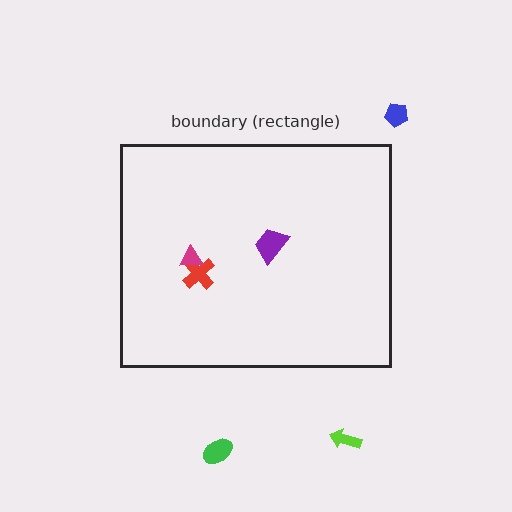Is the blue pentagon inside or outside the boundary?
Outside.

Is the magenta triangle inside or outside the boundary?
Inside.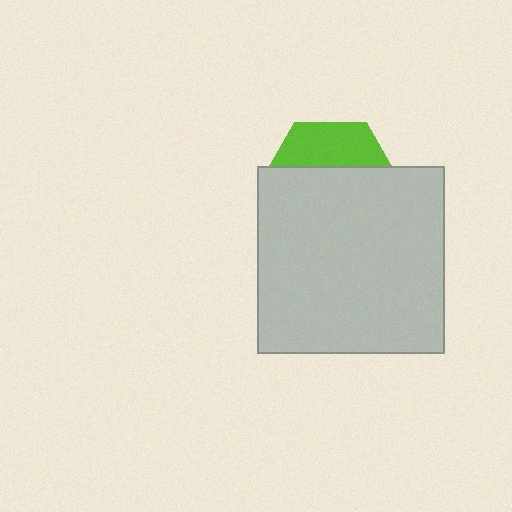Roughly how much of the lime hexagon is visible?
A small part of it is visible (roughly 31%).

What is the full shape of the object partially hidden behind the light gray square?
The partially hidden object is a lime hexagon.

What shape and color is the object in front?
The object in front is a light gray square.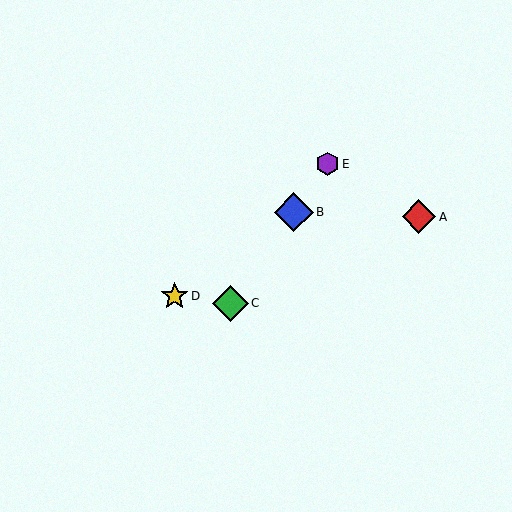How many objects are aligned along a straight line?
3 objects (B, C, E) are aligned along a straight line.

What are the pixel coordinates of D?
Object D is at (175, 296).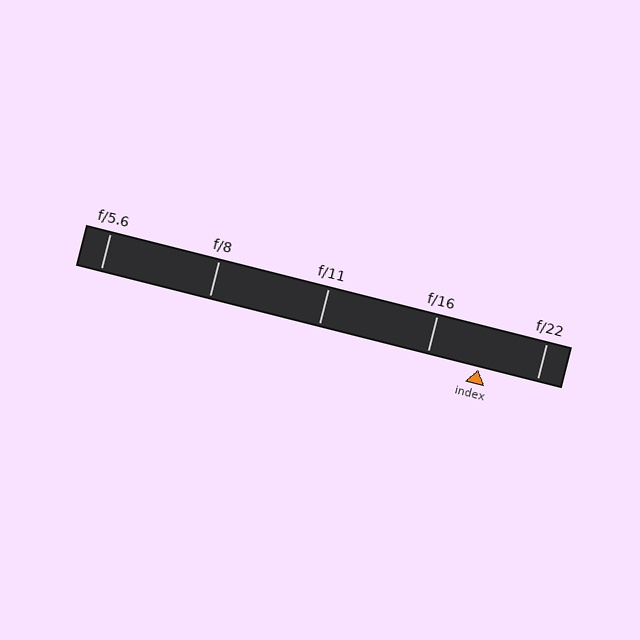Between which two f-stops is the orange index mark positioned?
The index mark is between f/16 and f/22.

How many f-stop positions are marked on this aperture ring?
There are 5 f-stop positions marked.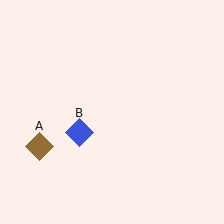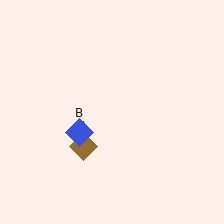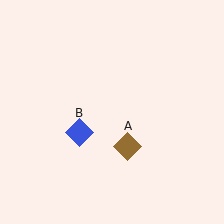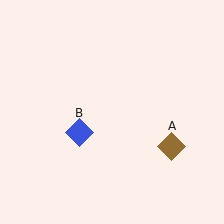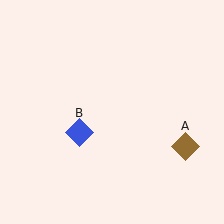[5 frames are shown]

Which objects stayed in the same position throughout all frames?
Blue diamond (object B) remained stationary.